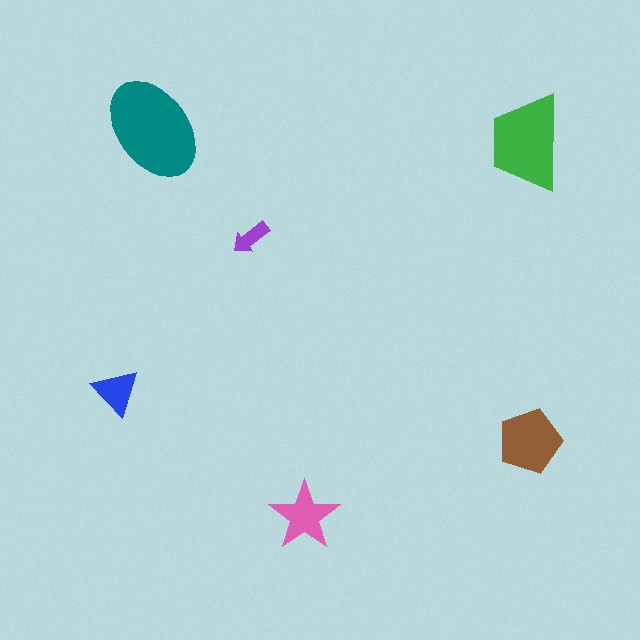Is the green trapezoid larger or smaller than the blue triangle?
Larger.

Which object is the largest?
The teal ellipse.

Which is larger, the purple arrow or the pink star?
The pink star.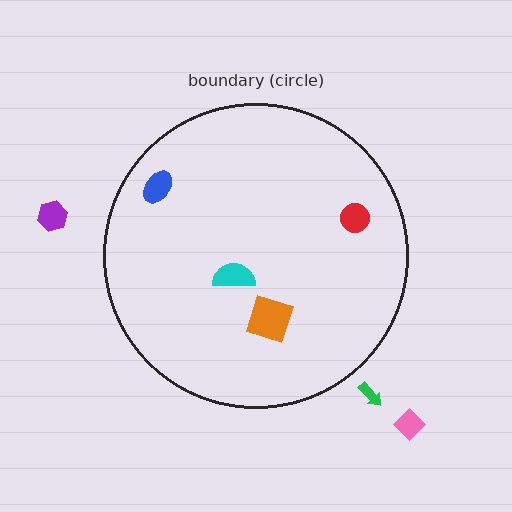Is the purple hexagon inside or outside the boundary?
Outside.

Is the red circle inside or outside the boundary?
Inside.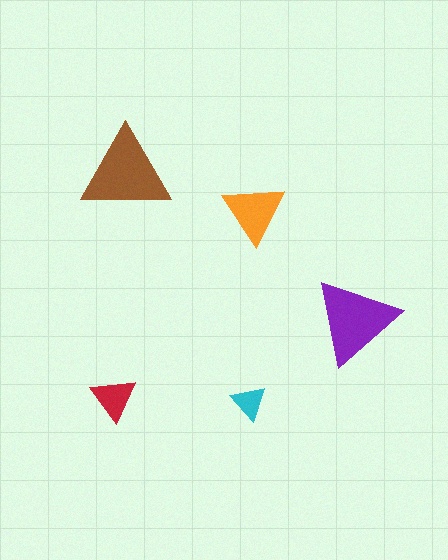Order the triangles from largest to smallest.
the brown one, the purple one, the orange one, the red one, the cyan one.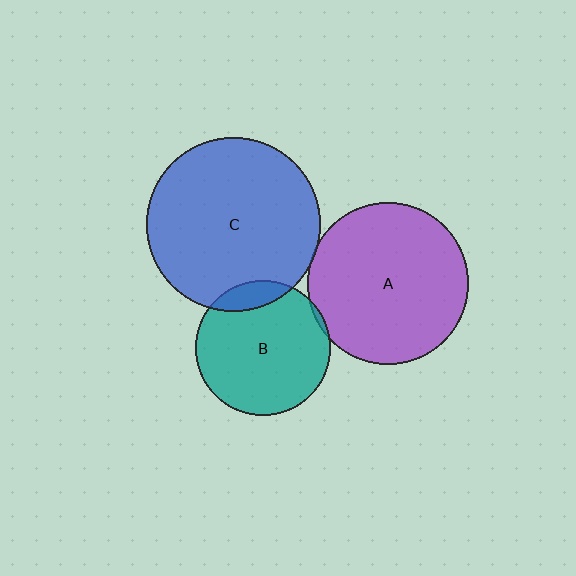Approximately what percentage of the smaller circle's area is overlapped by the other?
Approximately 5%.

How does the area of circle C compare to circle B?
Approximately 1.6 times.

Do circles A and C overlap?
Yes.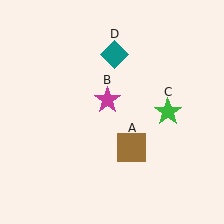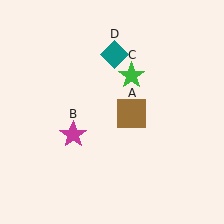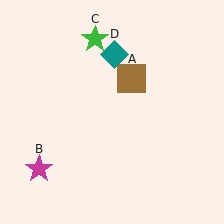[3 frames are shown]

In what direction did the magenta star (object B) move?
The magenta star (object B) moved down and to the left.